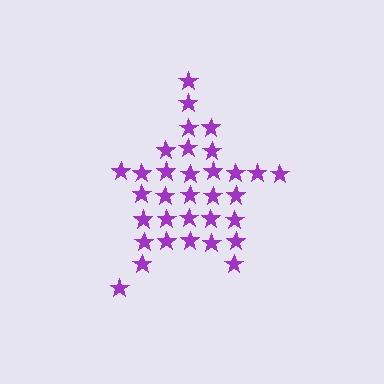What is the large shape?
The large shape is a star.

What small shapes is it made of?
It is made of small stars.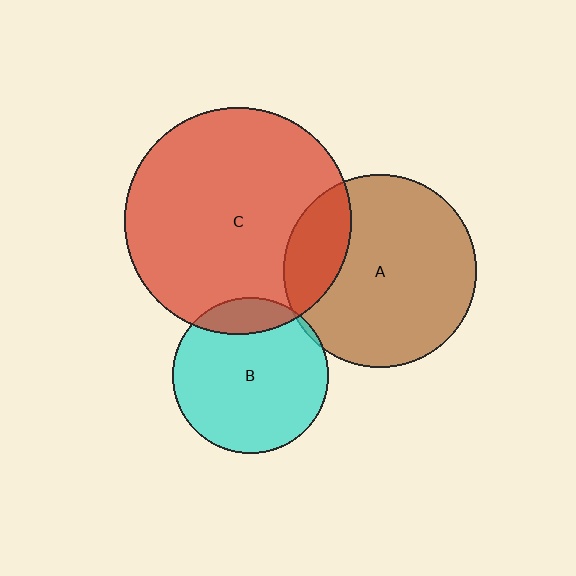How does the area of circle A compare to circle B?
Approximately 1.5 times.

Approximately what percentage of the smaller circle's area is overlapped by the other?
Approximately 5%.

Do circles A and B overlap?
Yes.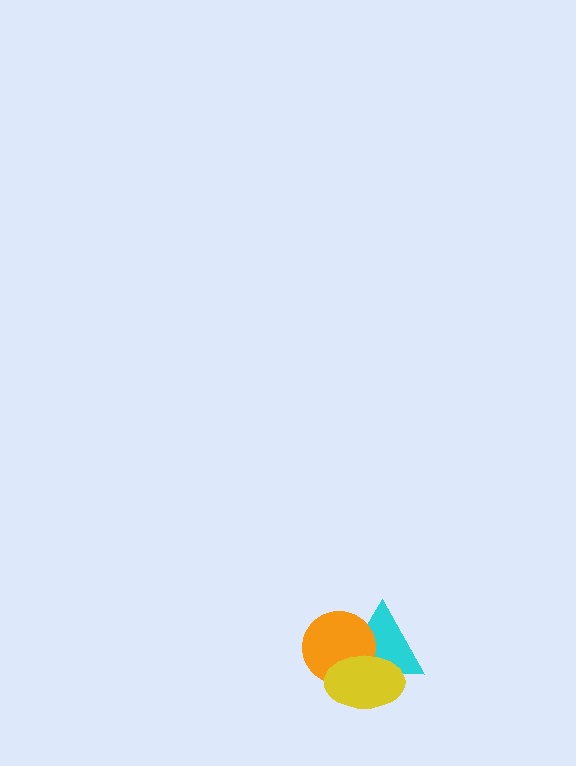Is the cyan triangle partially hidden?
Yes, it is partially covered by another shape.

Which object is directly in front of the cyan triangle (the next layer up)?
The orange circle is directly in front of the cyan triangle.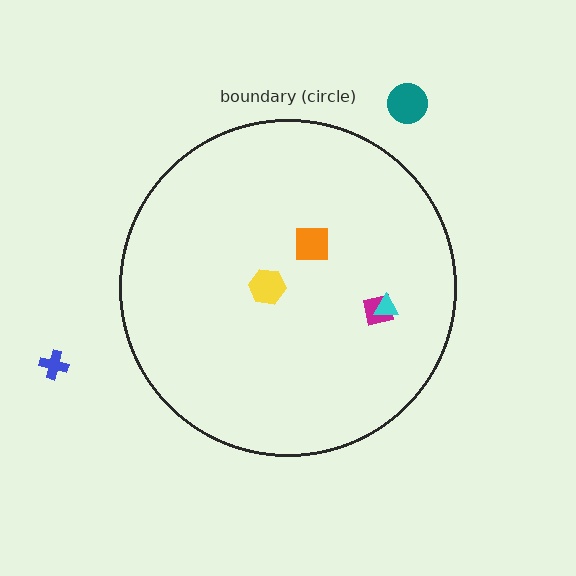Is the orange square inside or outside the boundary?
Inside.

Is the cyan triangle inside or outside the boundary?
Inside.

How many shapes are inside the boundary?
4 inside, 2 outside.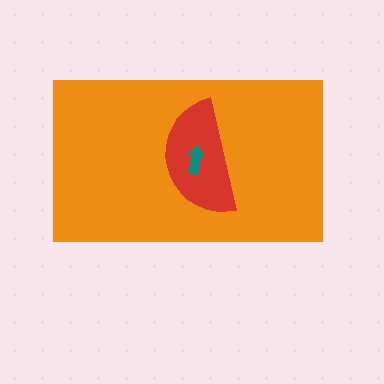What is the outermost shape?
The orange rectangle.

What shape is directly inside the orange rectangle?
The red semicircle.